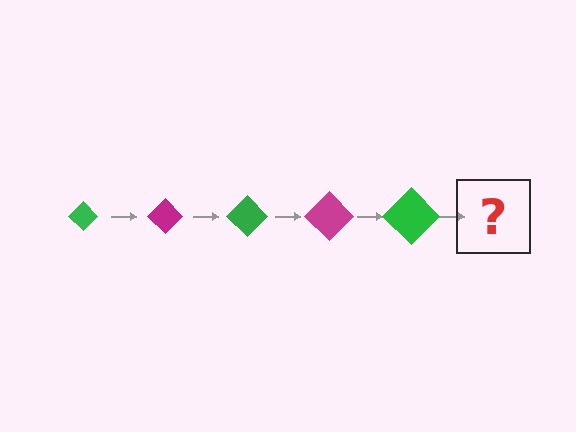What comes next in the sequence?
The next element should be a magenta diamond, larger than the previous one.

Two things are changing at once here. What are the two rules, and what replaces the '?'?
The two rules are that the diamond grows larger each step and the color cycles through green and magenta. The '?' should be a magenta diamond, larger than the previous one.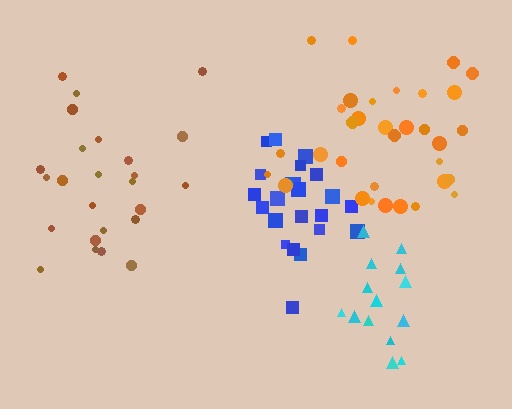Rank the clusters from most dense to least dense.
blue, cyan, orange, brown.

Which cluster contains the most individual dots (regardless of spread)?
Orange (33).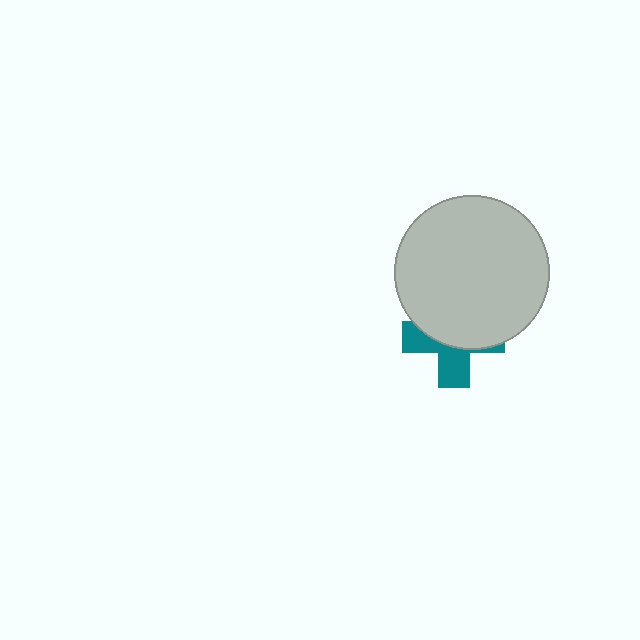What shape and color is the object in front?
The object in front is a light gray circle.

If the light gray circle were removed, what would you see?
You would see the complete teal cross.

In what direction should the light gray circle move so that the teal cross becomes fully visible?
The light gray circle should move up. That is the shortest direction to clear the overlap and leave the teal cross fully visible.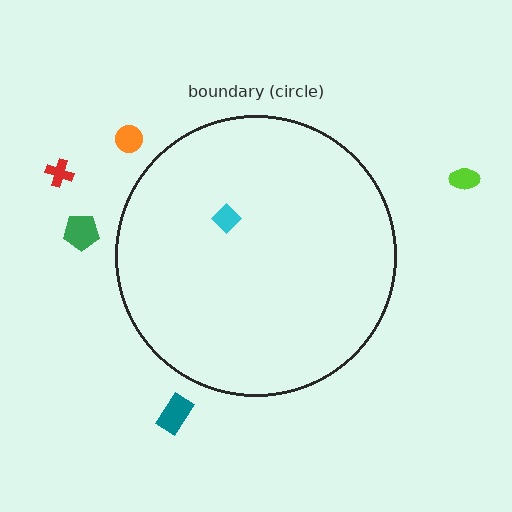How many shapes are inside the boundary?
1 inside, 5 outside.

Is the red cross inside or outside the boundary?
Outside.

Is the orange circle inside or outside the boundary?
Outside.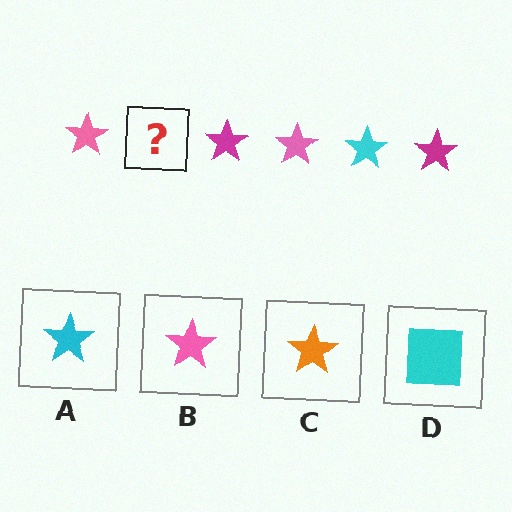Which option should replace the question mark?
Option A.